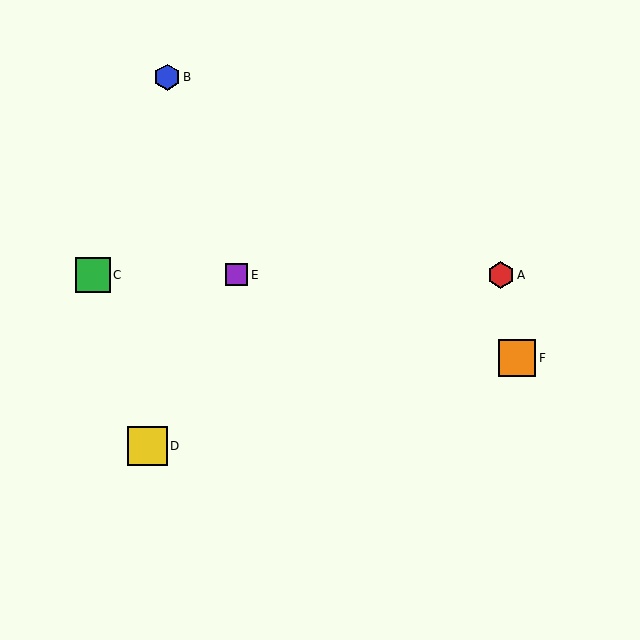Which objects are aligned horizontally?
Objects A, C, E are aligned horizontally.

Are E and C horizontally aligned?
Yes, both are at y≈275.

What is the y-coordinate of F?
Object F is at y≈358.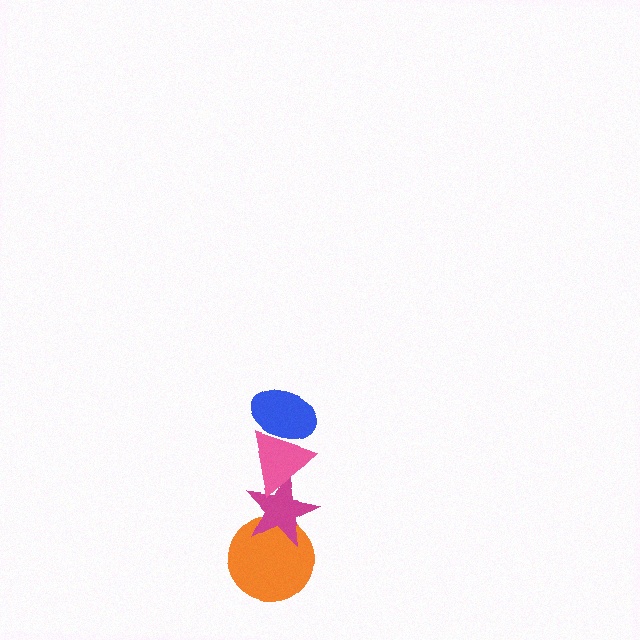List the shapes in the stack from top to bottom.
From top to bottom: the blue ellipse, the pink triangle, the magenta star, the orange circle.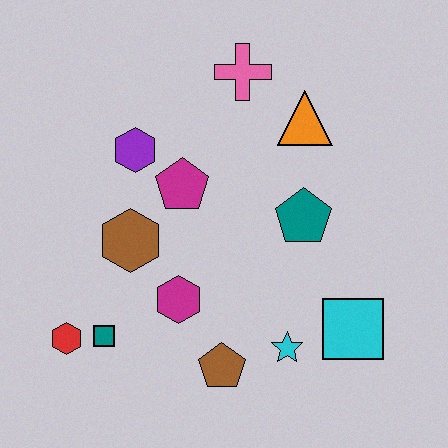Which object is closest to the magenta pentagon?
The purple hexagon is closest to the magenta pentagon.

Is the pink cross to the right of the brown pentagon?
Yes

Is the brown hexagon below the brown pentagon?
No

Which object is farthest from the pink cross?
The red hexagon is farthest from the pink cross.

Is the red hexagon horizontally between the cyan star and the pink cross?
No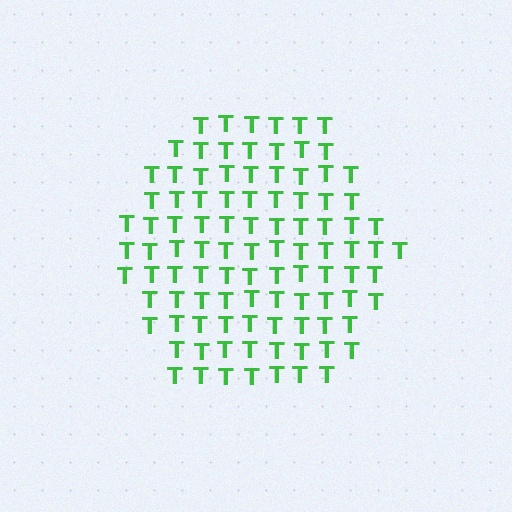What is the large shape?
The large shape is a hexagon.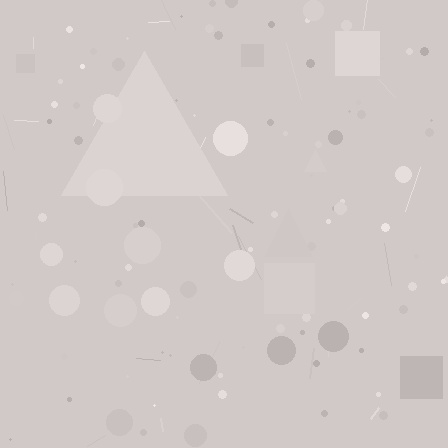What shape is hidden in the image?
A triangle is hidden in the image.